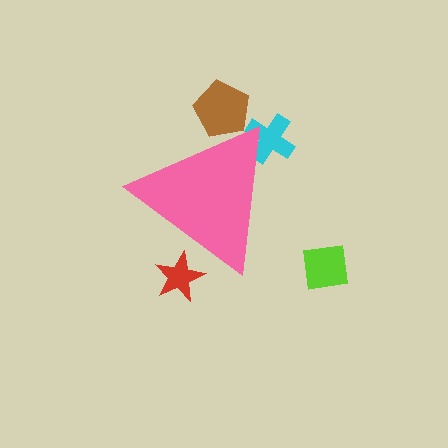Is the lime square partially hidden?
No, the lime square is fully visible.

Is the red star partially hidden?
Yes, the red star is partially hidden behind the pink triangle.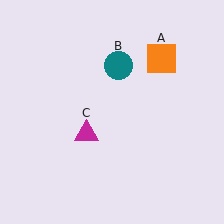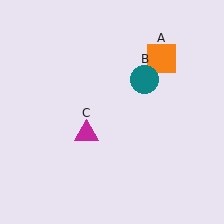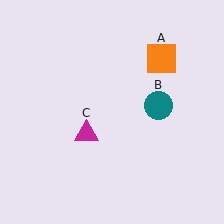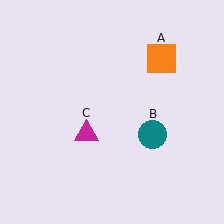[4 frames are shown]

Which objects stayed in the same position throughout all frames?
Orange square (object A) and magenta triangle (object C) remained stationary.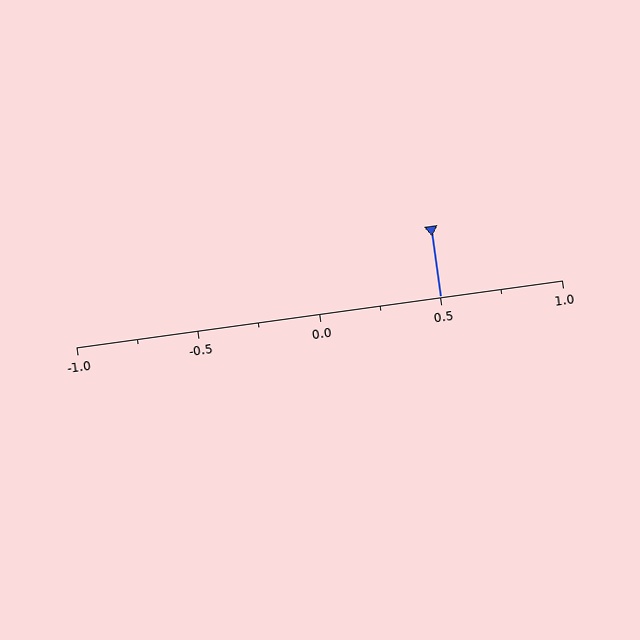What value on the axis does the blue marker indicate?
The marker indicates approximately 0.5.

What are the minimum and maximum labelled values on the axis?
The axis runs from -1.0 to 1.0.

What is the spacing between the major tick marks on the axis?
The major ticks are spaced 0.5 apart.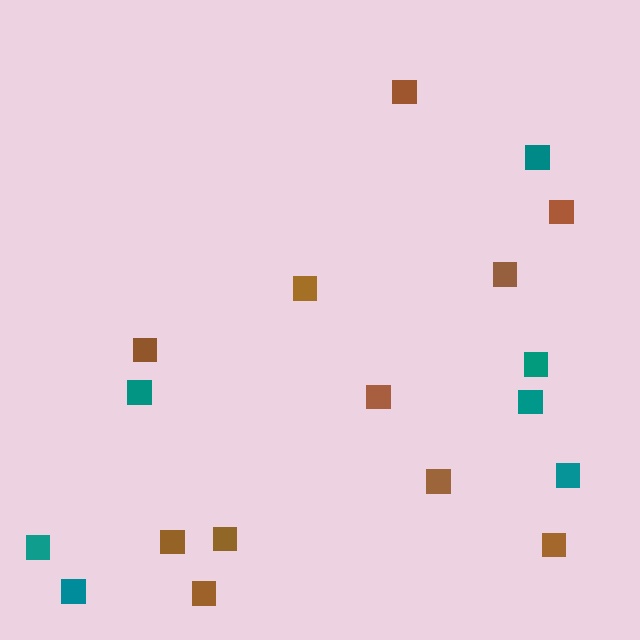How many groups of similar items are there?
There are 2 groups: one group of brown squares (11) and one group of teal squares (7).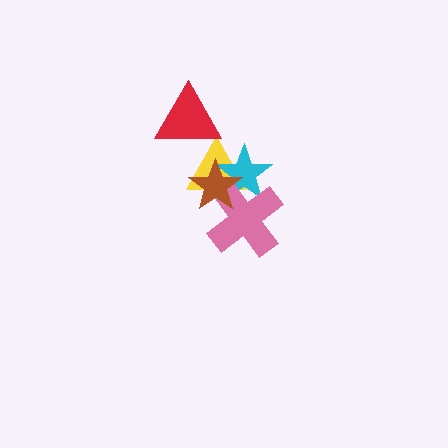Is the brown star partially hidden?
No, no other shape covers it.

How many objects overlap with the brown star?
3 objects overlap with the brown star.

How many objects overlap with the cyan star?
3 objects overlap with the cyan star.